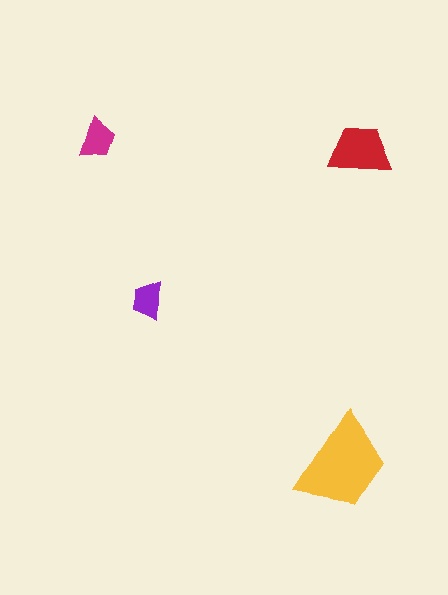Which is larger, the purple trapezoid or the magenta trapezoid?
The magenta one.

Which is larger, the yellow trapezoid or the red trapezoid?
The yellow one.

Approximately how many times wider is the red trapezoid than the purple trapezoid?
About 1.5 times wider.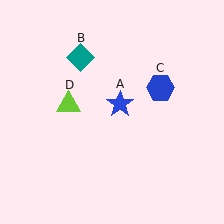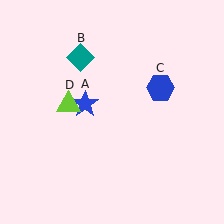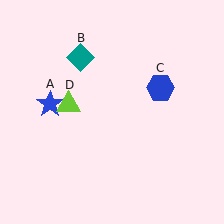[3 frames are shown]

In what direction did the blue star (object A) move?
The blue star (object A) moved left.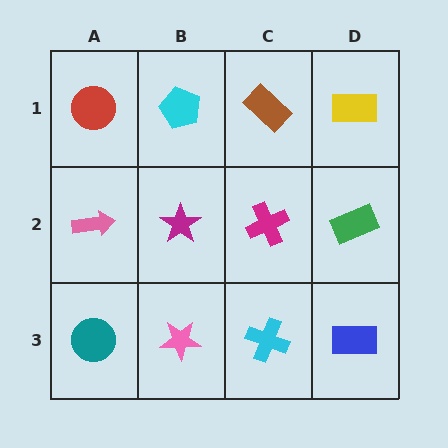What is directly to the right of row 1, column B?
A brown rectangle.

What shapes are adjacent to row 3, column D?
A green rectangle (row 2, column D), a cyan cross (row 3, column C).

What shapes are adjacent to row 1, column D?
A green rectangle (row 2, column D), a brown rectangle (row 1, column C).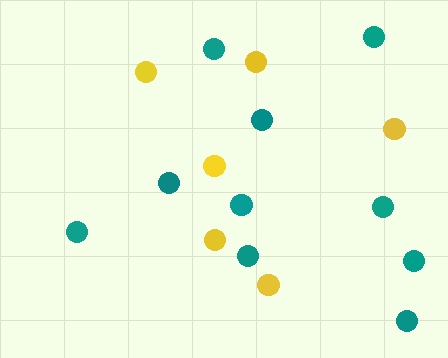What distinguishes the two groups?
There are 2 groups: one group of yellow circles (6) and one group of teal circles (10).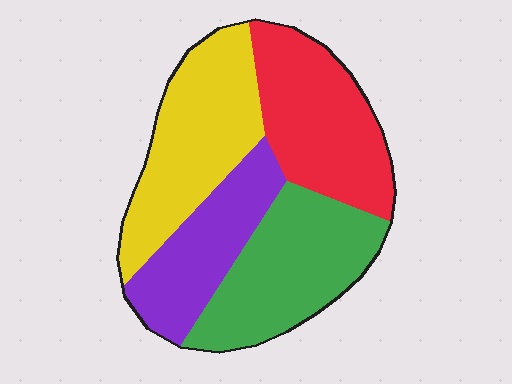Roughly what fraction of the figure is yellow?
Yellow takes up about one quarter (1/4) of the figure.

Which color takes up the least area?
Purple, at roughly 20%.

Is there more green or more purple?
Green.